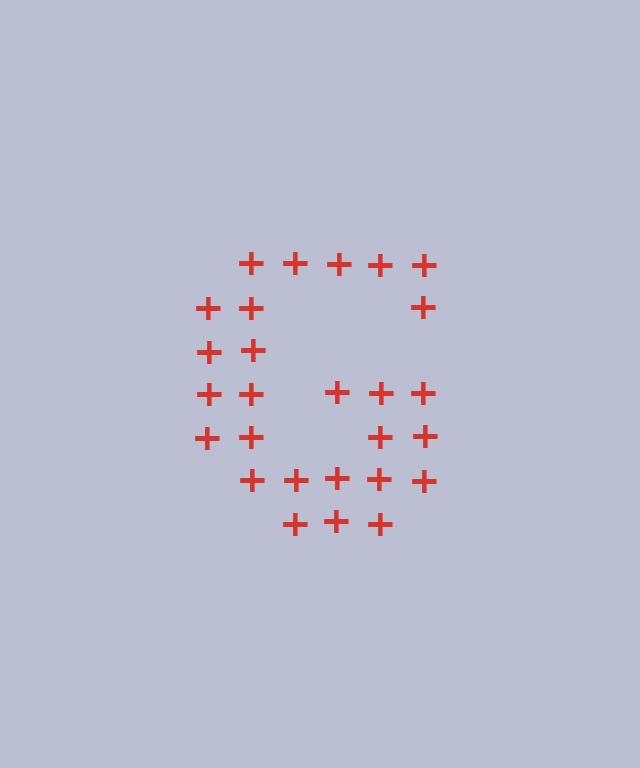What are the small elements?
The small elements are plus signs.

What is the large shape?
The large shape is the letter G.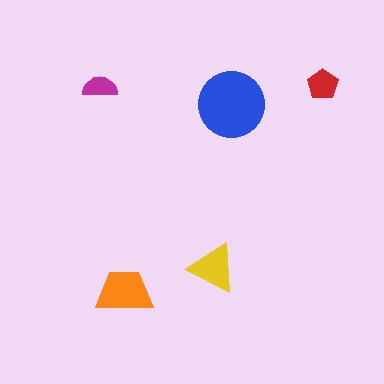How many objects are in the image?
There are 5 objects in the image.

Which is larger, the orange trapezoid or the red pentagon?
The orange trapezoid.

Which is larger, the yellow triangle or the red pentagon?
The yellow triangle.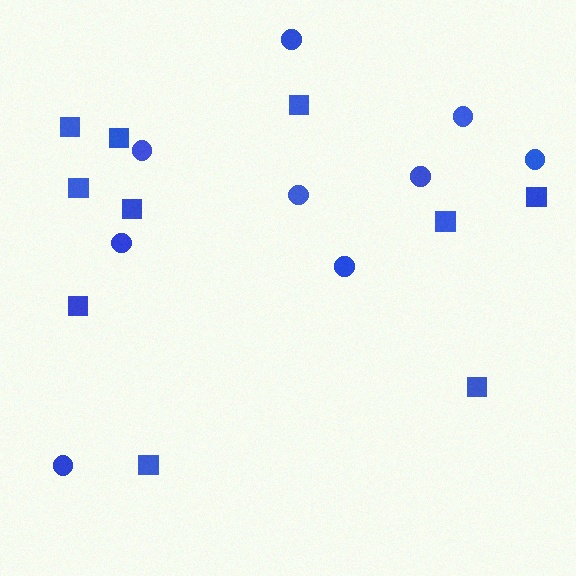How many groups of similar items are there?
There are 2 groups: one group of squares (10) and one group of circles (9).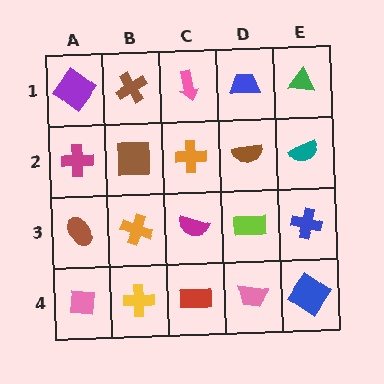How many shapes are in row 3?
5 shapes.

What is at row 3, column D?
A lime rectangle.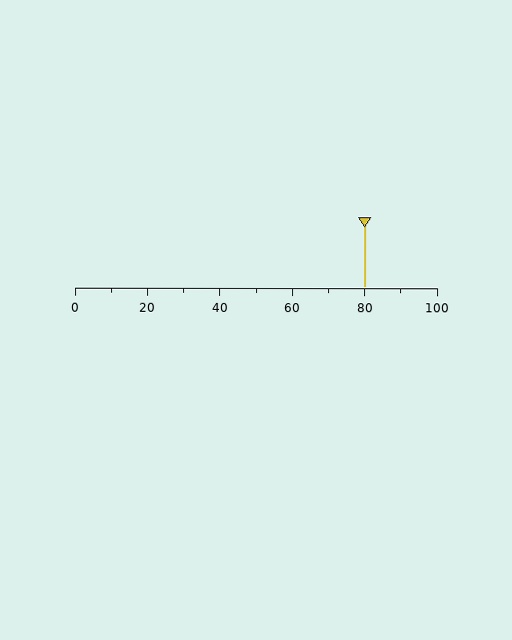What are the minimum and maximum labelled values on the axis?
The axis runs from 0 to 100.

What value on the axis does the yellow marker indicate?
The marker indicates approximately 80.